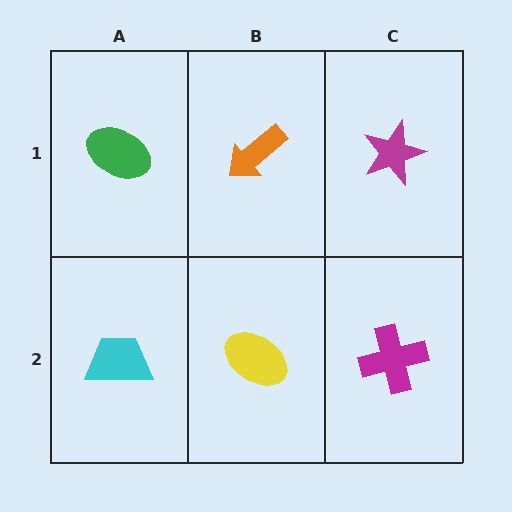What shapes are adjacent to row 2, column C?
A magenta star (row 1, column C), a yellow ellipse (row 2, column B).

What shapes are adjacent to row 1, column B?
A yellow ellipse (row 2, column B), a green ellipse (row 1, column A), a magenta star (row 1, column C).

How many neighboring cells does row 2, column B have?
3.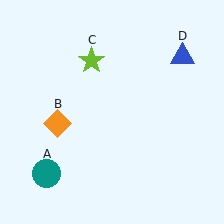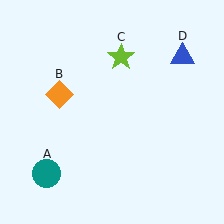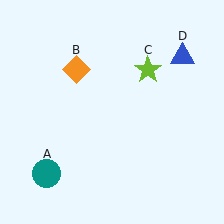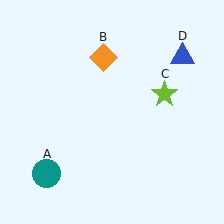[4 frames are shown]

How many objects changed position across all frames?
2 objects changed position: orange diamond (object B), lime star (object C).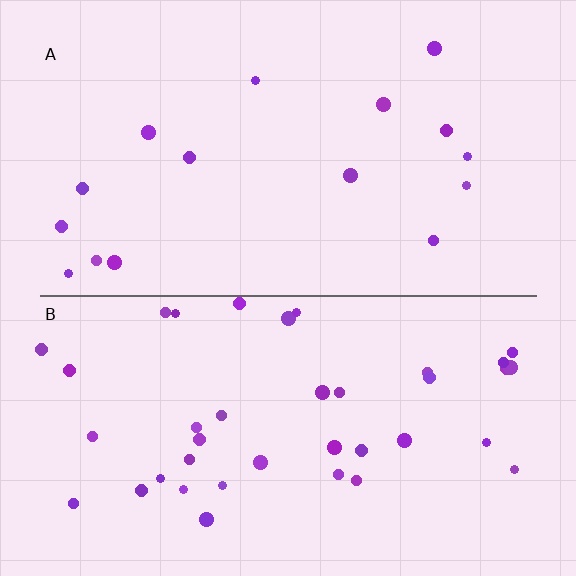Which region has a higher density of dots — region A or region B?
B (the bottom).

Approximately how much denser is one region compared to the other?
Approximately 2.4× — region B over region A.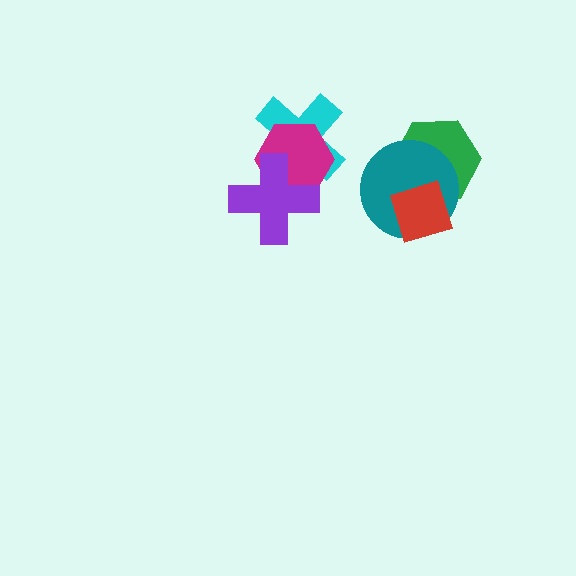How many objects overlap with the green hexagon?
2 objects overlap with the green hexagon.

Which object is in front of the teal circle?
The red diamond is in front of the teal circle.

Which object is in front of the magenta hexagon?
The purple cross is in front of the magenta hexagon.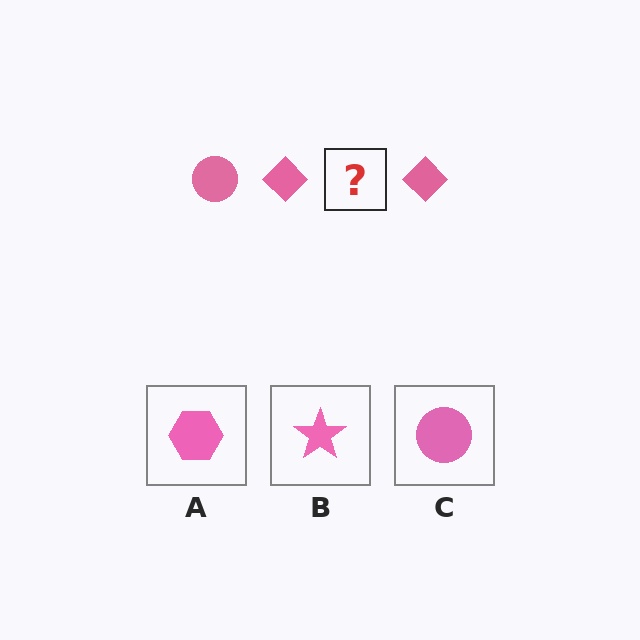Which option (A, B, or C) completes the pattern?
C.